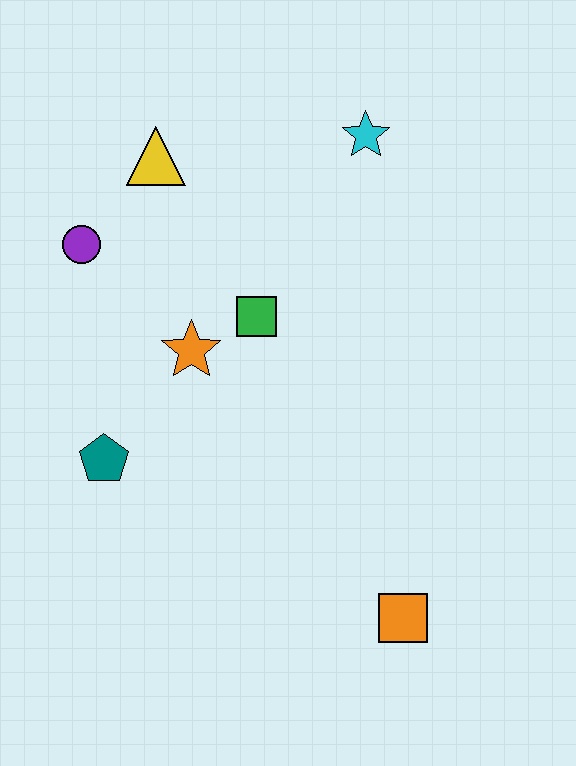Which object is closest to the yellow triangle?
The purple circle is closest to the yellow triangle.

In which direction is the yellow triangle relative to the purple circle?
The yellow triangle is above the purple circle.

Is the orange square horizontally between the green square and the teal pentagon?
No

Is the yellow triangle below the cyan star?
Yes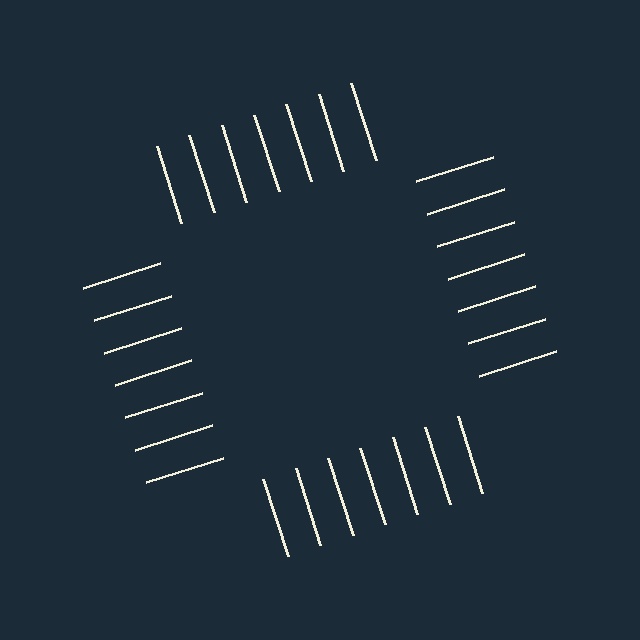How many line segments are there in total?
28 — 7 along each of the 4 edges.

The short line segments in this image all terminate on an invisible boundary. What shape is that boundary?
An illusory square — the line segments terminate on its edges but no continuous stroke is drawn.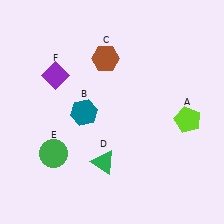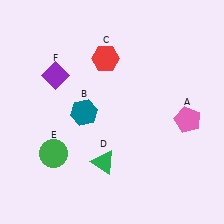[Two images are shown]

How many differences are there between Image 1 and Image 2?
There are 2 differences between the two images.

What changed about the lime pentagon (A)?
In Image 1, A is lime. In Image 2, it changed to pink.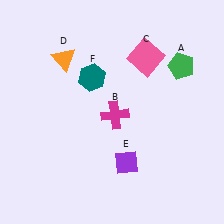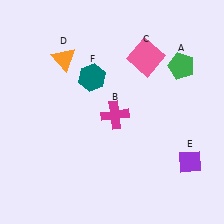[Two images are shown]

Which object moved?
The purple diamond (E) moved right.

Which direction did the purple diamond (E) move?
The purple diamond (E) moved right.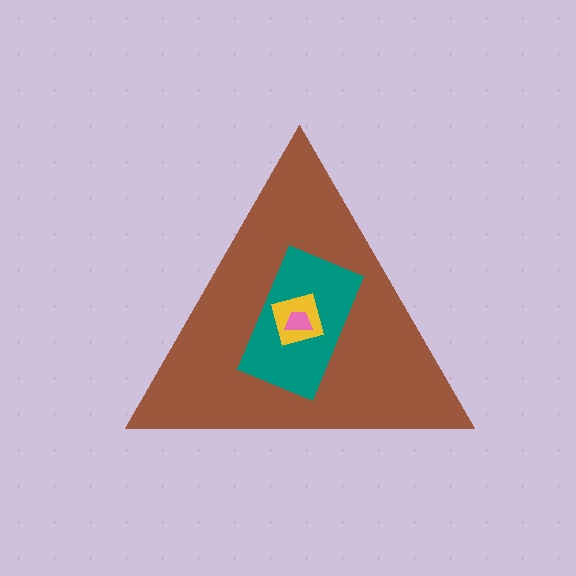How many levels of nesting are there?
4.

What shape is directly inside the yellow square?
The pink trapezoid.